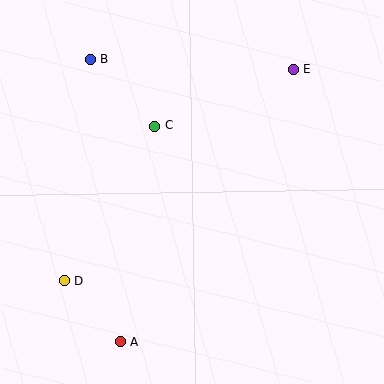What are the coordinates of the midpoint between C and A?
The midpoint between C and A is at (138, 234).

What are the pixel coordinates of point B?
Point B is at (90, 60).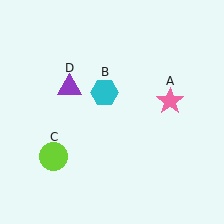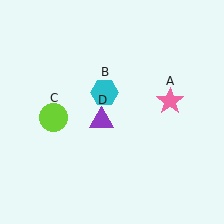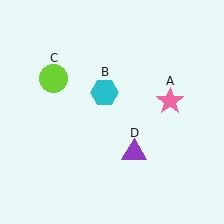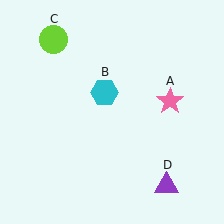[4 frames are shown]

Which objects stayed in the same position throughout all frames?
Pink star (object A) and cyan hexagon (object B) remained stationary.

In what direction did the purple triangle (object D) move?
The purple triangle (object D) moved down and to the right.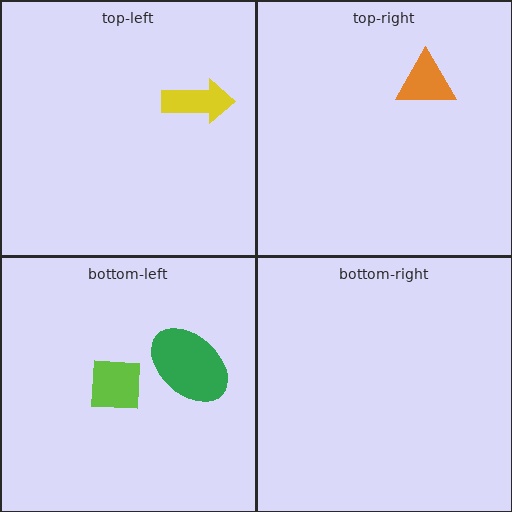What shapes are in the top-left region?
The yellow arrow.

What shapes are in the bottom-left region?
The lime square, the green ellipse.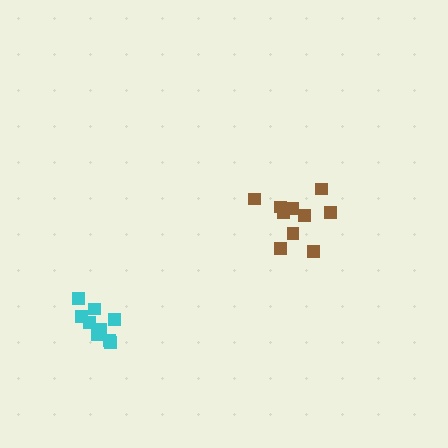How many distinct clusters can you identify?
There are 2 distinct clusters.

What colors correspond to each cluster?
The clusters are colored: brown, cyan.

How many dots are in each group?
Group 1: 10 dots, Group 2: 9 dots (19 total).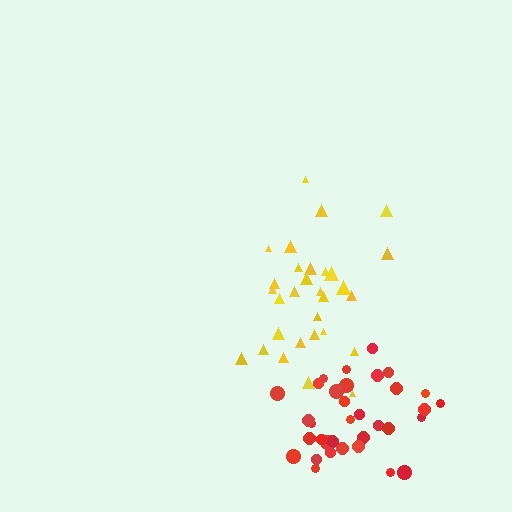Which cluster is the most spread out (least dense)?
Yellow.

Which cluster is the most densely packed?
Red.